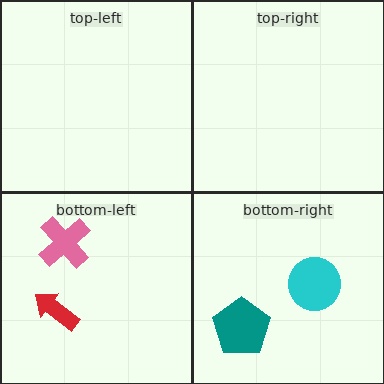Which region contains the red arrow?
The bottom-left region.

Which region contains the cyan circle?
The bottom-right region.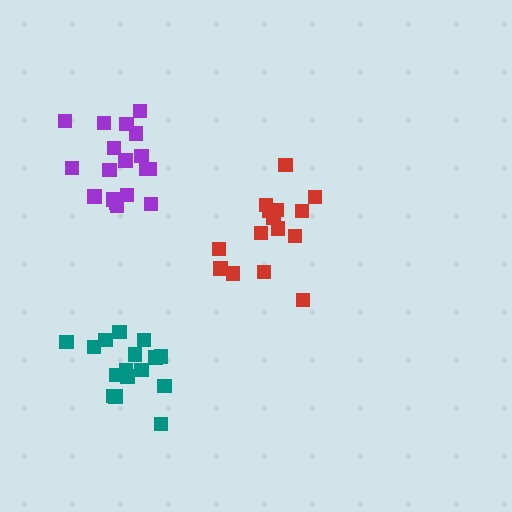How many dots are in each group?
Group 1: 15 dots, Group 2: 18 dots, Group 3: 16 dots (49 total).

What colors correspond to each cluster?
The clusters are colored: red, purple, teal.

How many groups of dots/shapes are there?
There are 3 groups.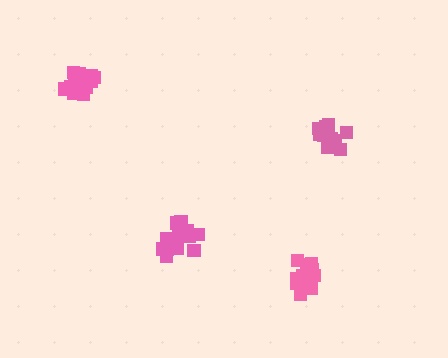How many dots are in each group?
Group 1: 15 dots, Group 2: 17 dots, Group 3: 18 dots, Group 4: 21 dots (71 total).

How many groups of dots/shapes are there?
There are 4 groups.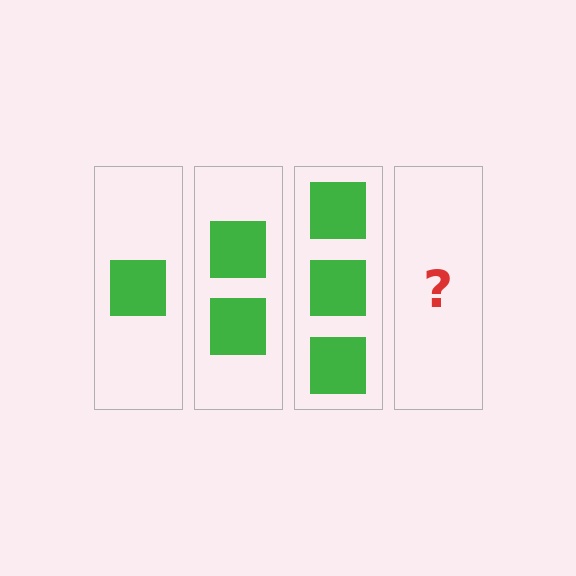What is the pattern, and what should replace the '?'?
The pattern is that each step adds one more square. The '?' should be 4 squares.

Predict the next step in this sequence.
The next step is 4 squares.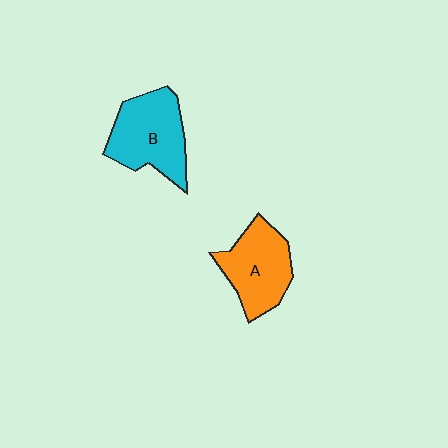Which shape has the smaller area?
Shape A (orange).